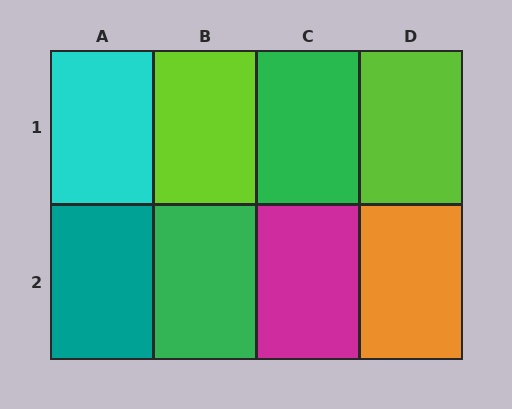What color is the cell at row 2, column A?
Teal.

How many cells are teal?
1 cell is teal.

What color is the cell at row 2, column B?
Green.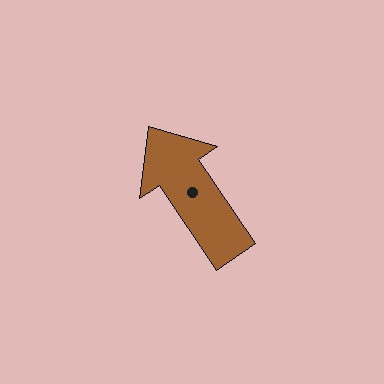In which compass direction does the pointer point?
Northwest.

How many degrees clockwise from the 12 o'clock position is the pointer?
Approximately 326 degrees.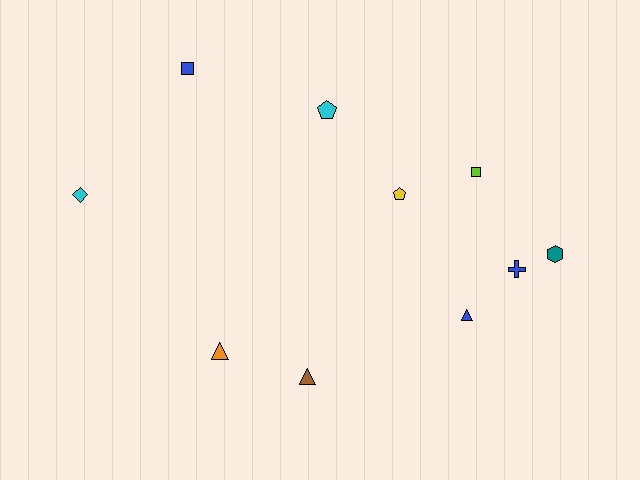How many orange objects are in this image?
There is 1 orange object.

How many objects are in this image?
There are 10 objects.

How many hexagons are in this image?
There is 1 hexagon.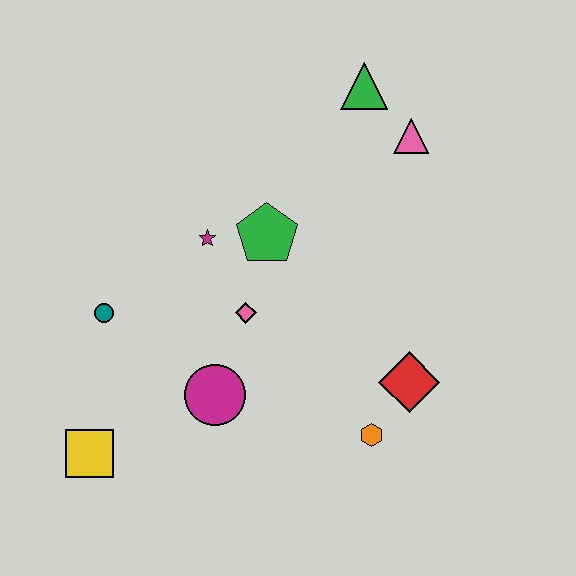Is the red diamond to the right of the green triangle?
Yes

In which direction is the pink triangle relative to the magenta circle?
The pink triangle is above the magenta circle.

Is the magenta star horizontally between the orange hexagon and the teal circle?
Yes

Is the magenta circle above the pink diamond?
No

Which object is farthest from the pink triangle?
The yellow square is farthest from the pink triangle.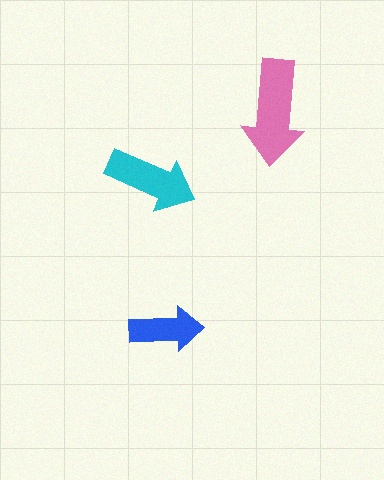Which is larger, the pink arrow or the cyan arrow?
The pink one.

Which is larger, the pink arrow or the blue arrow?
The pink one.